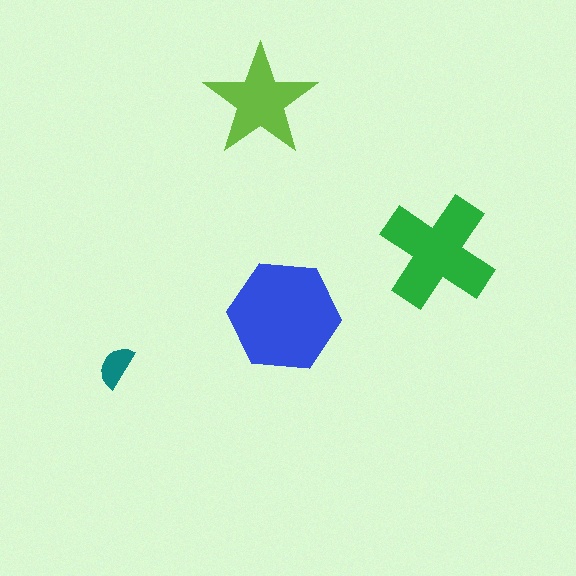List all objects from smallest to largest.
The teal semicircle, the lime star, the green cross, the blue hexagon.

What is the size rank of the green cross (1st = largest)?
2nd.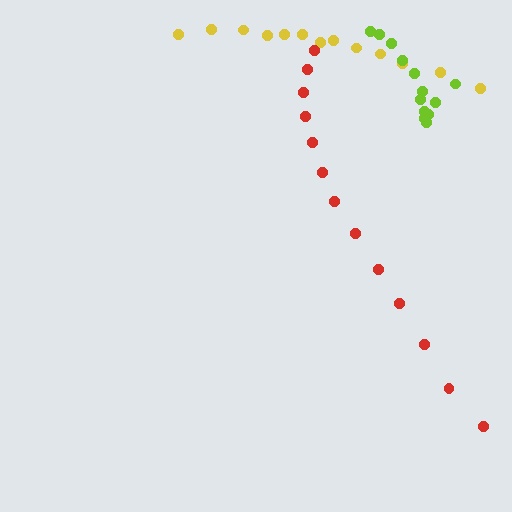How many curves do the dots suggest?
There are 3 distinct paths.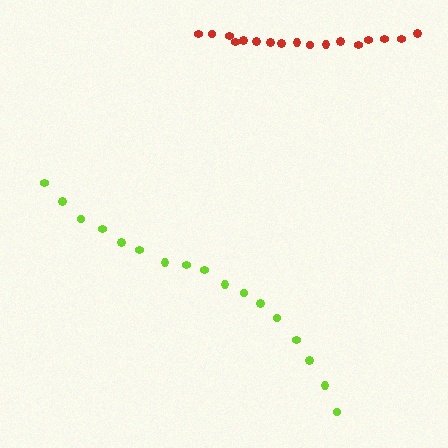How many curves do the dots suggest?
There are 2 distinct paths.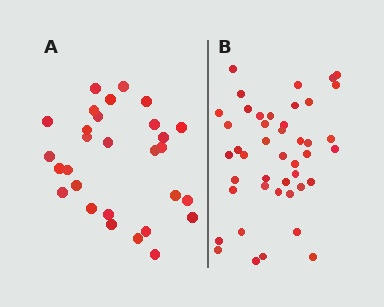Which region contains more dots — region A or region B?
Region B (the right region) has more dots.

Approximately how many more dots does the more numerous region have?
Region B has approximately 15 more dots than region A.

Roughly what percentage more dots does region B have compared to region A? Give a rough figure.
About 50% more.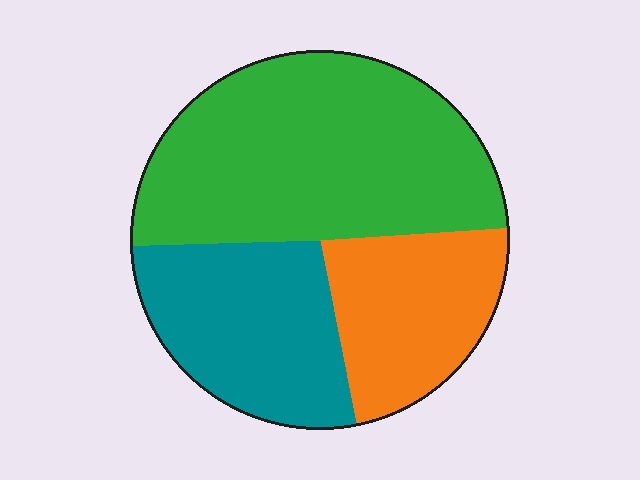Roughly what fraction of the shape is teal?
Teal takes up about one quarter (1/4) of the shape.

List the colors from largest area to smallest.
From largest to smallest: green, teal, orange.